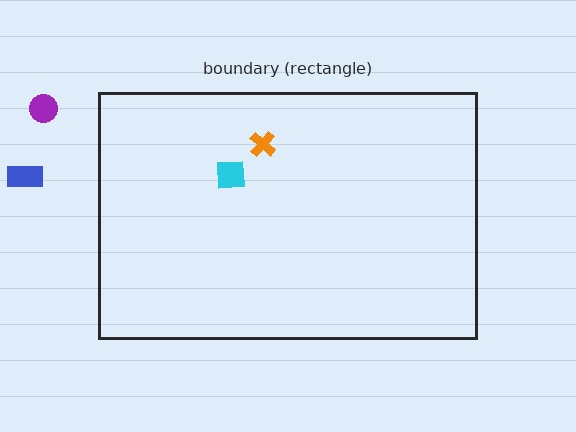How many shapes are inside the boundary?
2 inside, 2 outside.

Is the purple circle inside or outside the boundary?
Outside.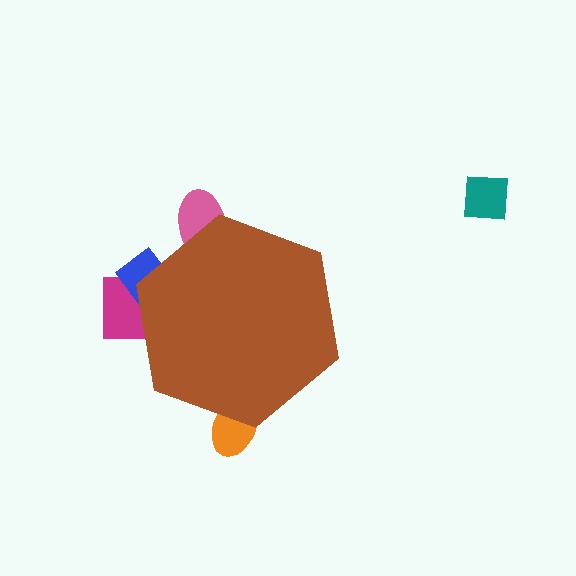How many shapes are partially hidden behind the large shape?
4 shapes are partially hidden.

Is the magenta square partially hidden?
Yes, the magenta square is partially hidden behind the brown hexagon.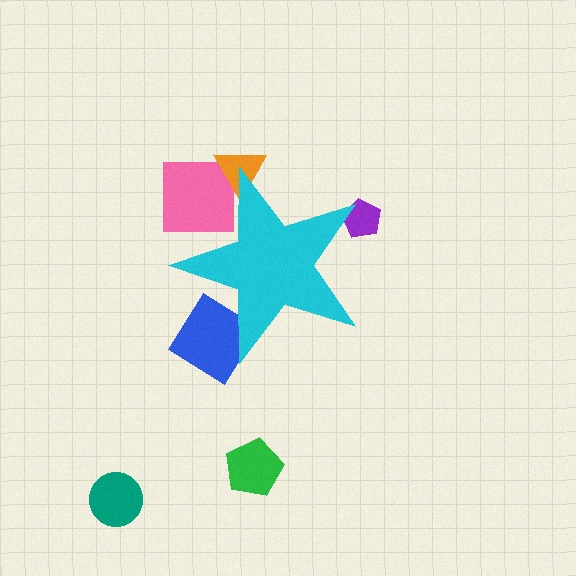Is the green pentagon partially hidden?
No, the green pentagon is fully visible.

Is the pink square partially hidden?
Yes, the pink square is partially hidden behind the cyan star.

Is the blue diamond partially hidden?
Yes, the blue diamond is partially hidden behind the cyan star.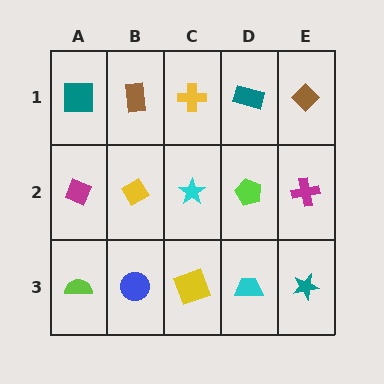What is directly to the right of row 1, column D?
A brown diamond.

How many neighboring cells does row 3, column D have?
3.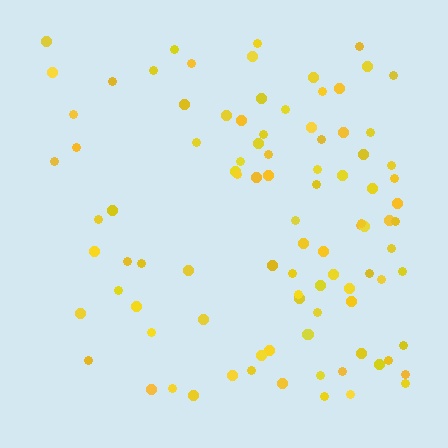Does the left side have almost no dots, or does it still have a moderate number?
Still a moderate number, just noticeably fewer than the right.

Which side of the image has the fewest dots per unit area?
The left.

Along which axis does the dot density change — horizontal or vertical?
Horizontal.